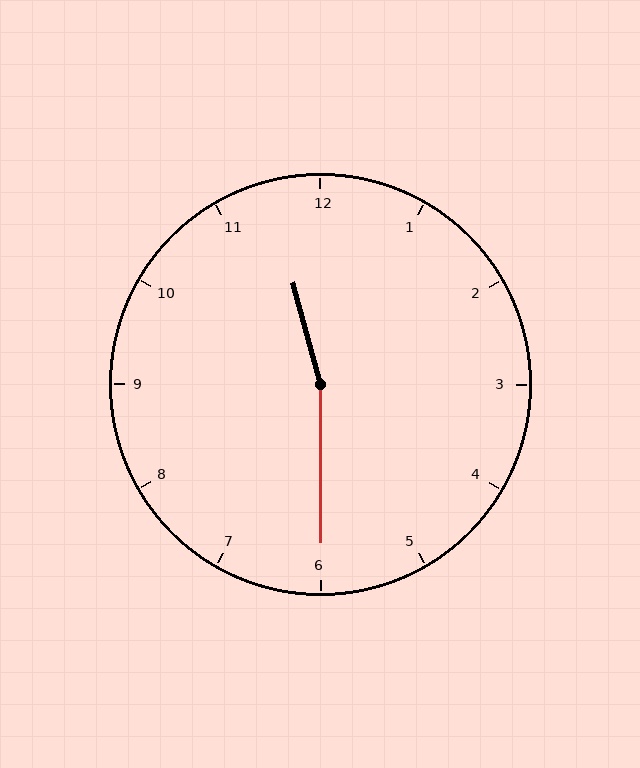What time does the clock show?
11:30.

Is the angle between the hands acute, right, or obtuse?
It is obtuse.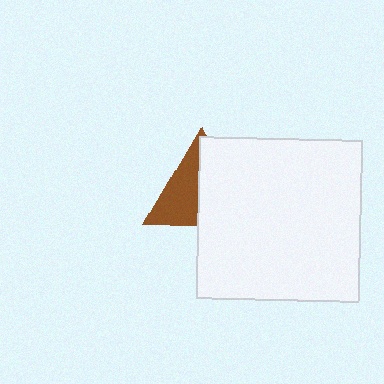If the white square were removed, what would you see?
You would see the complete brown triangle.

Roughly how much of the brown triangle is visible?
About half of it is visible (roughly 46%).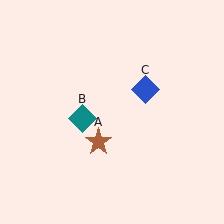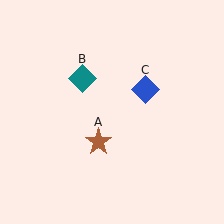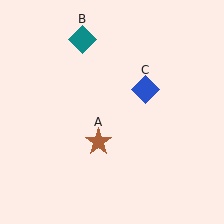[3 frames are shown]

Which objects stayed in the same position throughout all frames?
Brown star (object A) and blue diamond (object C) remained stationary.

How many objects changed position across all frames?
1 object changed position: teal diamond (object B).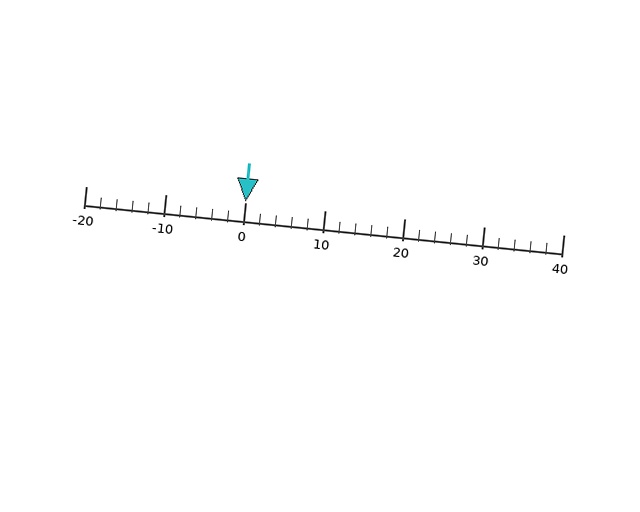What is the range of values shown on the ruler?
The ruler shows values from -20 to 40.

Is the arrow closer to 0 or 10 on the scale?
The arrow is closer to 0.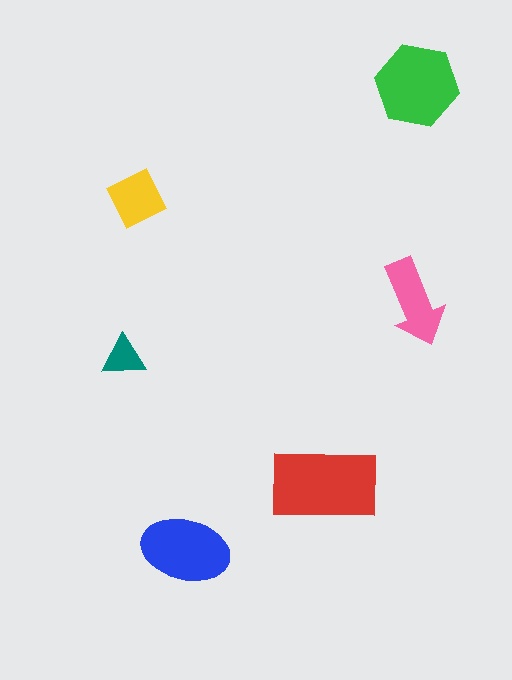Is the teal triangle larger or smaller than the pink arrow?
Smaller.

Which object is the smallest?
The teal triangle.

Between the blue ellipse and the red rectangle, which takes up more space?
The red rectangle.